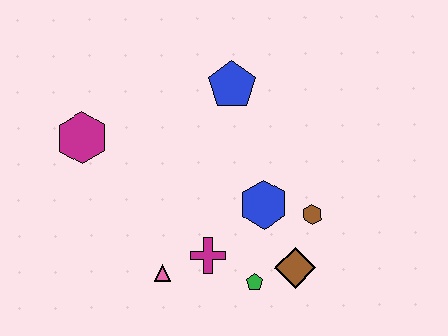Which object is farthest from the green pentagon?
The magenta hexagon is farthest from the green pentagon.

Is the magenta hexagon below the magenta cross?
No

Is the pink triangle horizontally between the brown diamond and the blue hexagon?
No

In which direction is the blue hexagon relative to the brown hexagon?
The blue hexagon is to the left of the brown hexagon.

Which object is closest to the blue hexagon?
The brown hexagon is closest to the blue hexagon.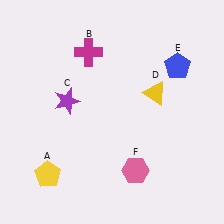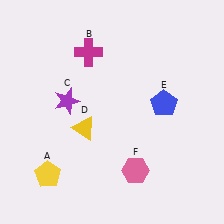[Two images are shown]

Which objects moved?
The objects that moved are: the yellow triangle (D), the blue pentagon (E).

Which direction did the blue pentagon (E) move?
The blue pentagon (E) moved down.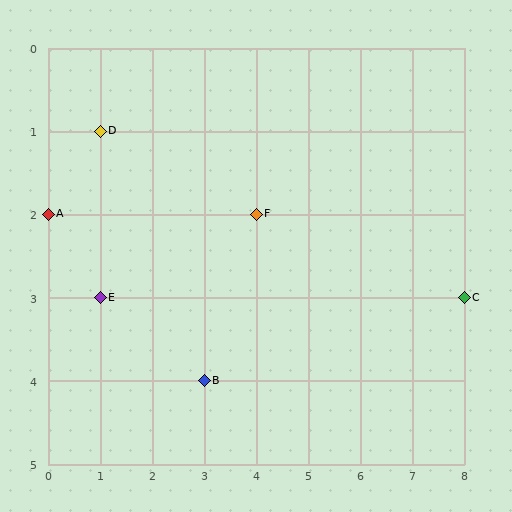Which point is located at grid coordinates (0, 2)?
Point A is at (0, 2).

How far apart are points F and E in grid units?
Points F and E are 3 columns and 1 row apart (about 3.2 grid units diagonally).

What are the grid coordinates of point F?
Point F is at grid coordinates (4, 2).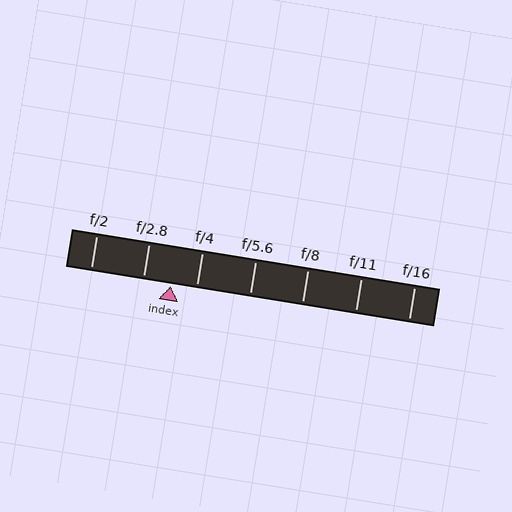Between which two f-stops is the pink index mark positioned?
The index mark is between f/2.8 and f/4.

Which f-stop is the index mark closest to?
The index mark is closest to f/4.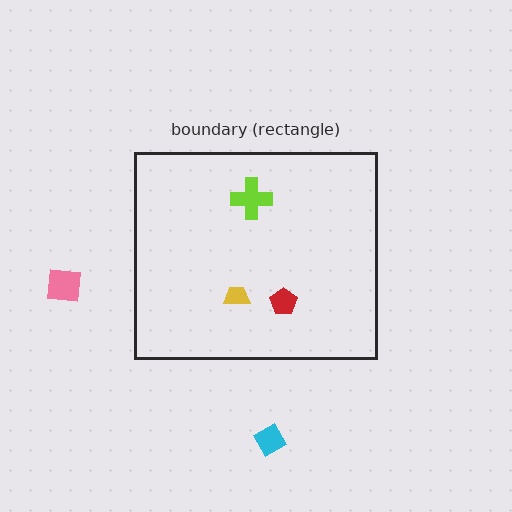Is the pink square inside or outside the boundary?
Outside.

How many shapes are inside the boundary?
3 inside, 2 outside.